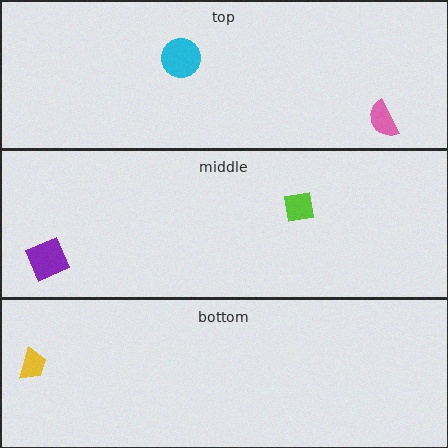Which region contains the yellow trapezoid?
The bottom region.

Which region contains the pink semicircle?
The top region.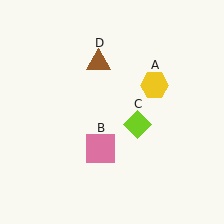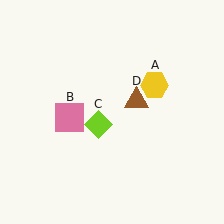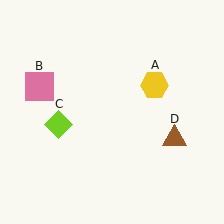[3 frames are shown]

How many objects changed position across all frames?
3 objects changed position: pink square (object B), lime diamond (object C), brown triangle (object D).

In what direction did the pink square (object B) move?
The pink square (object B) moved up and to the left.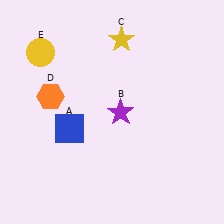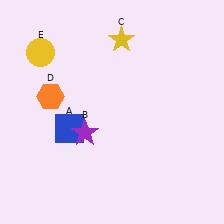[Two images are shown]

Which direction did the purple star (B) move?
The purple star (B) moved left.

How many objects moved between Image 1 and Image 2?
1 object moved between the two images.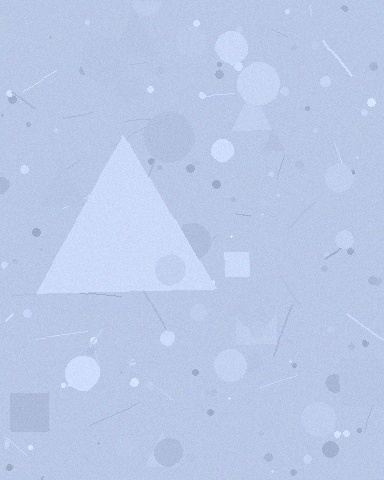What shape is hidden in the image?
A triangle is hidden in the image.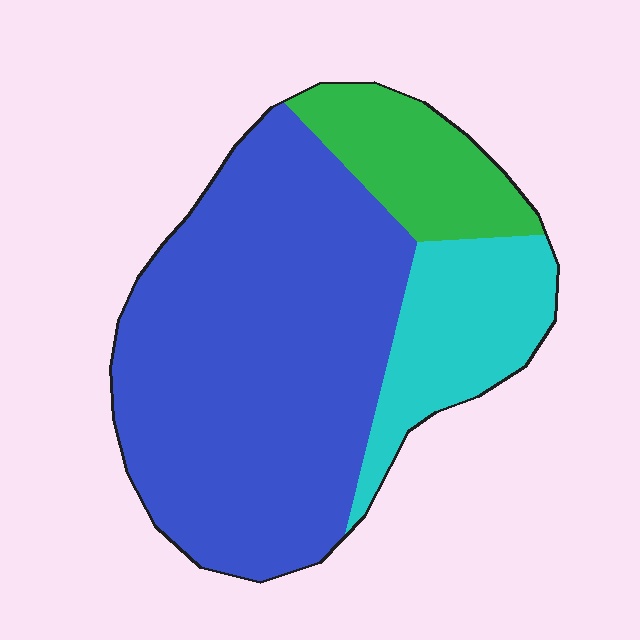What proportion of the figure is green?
Green takes up about one sixth (1/6) of the figure.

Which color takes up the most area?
Blue, at roughly 65%.